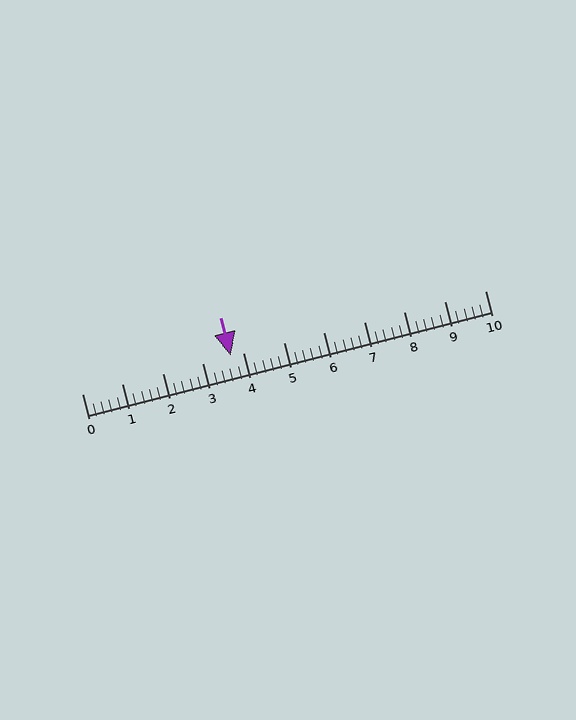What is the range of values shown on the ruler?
The ruler shows values from 0 to 10.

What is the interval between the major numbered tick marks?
The major tick marks are spaced 1 units apart.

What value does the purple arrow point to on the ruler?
The purple arrow points to approximately 3.7.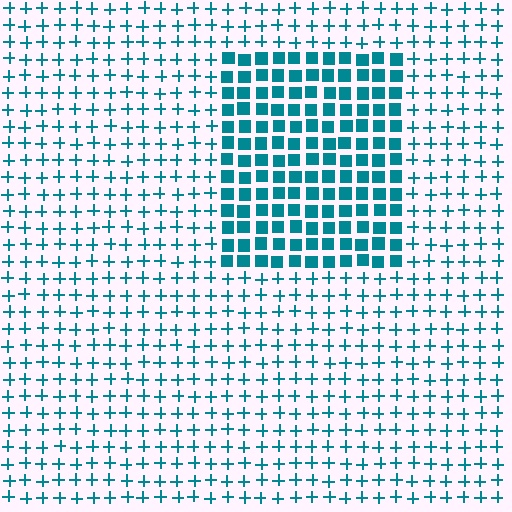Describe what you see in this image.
The image is filled with small teal elements arranged in a uniform grid. A rectangle-shaped region contains squares, while the surrounding area contains plus signs. The boundary is defined purely by the change in element shape.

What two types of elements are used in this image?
The image uses squares inside the rectangle region and plus signs outside it.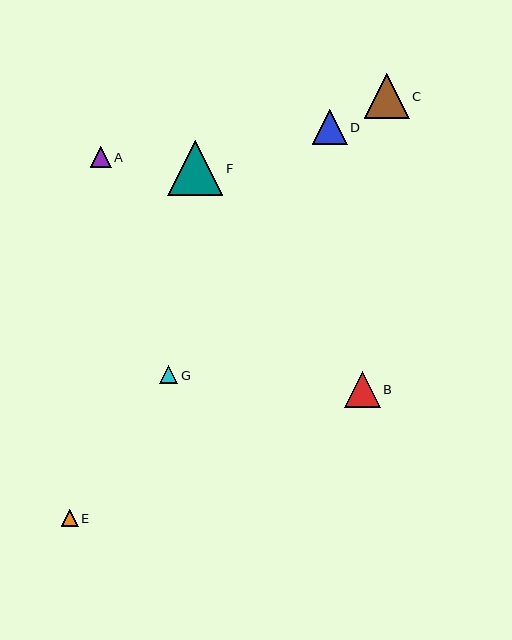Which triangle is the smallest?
Triangle E is the smallest with a size of approximately 17 pixels.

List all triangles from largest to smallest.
From largest to smallest: F, C, B, D, A, G, E.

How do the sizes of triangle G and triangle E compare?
Triangle G and triangle E are approximately the same size.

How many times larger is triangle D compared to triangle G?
Triangle D is approximately 1.9 times the size of triangle G.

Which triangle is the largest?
Triangle F is the largest with a size of approximately 55 pixels.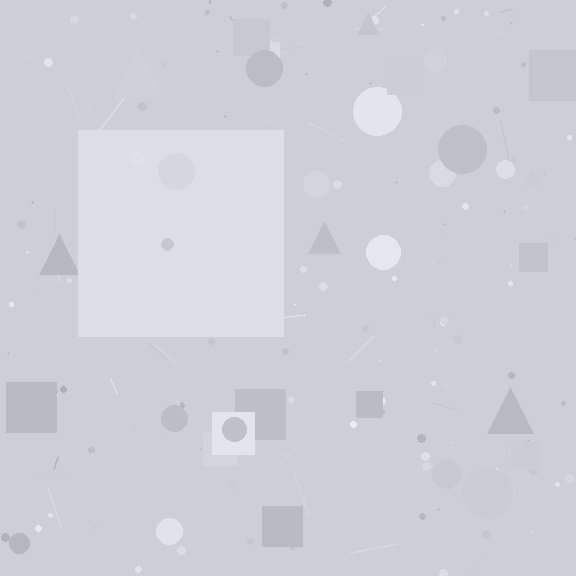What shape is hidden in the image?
A square is hidden in the image.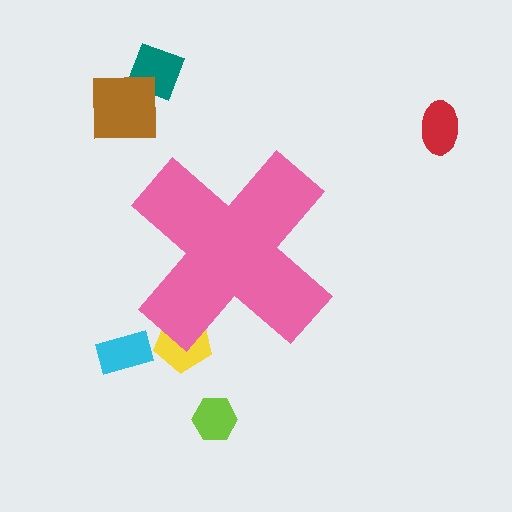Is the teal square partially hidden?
No, the teal square is fully visible.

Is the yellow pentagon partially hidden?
Yes, the yellow pentagon is partially hidden behind the pink cross.